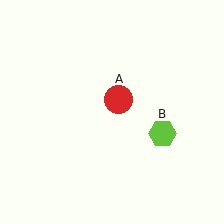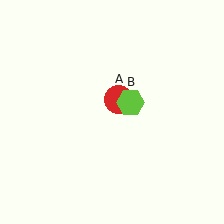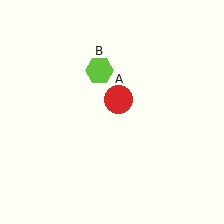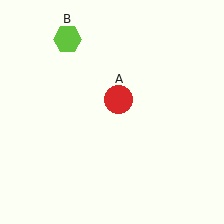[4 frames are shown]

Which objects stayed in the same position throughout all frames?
Red circle (object A) remained stationary.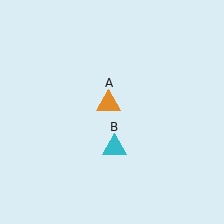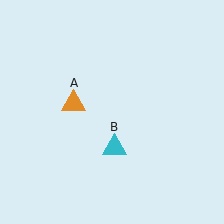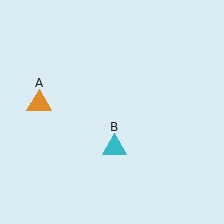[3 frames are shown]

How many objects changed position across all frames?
1 object changed position: orange triangle (object A).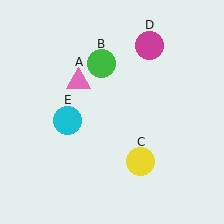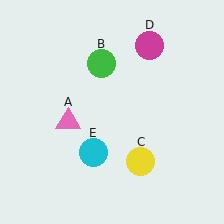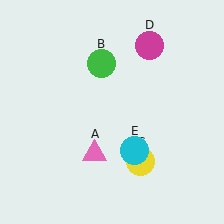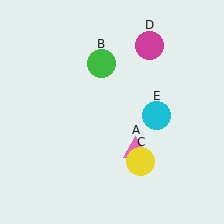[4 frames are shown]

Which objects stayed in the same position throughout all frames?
Green circle (object B) and yellow circle (object C) and magenta circle (object D) remained stationary.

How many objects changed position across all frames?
2 objects changed position: pink triangle (object A), cyan circle (object E).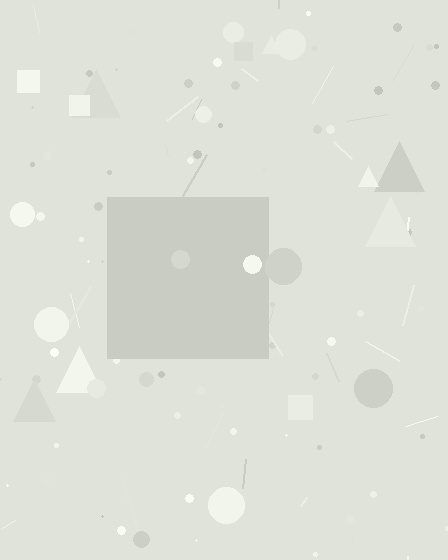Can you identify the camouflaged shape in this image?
The camouflaged shape is a square.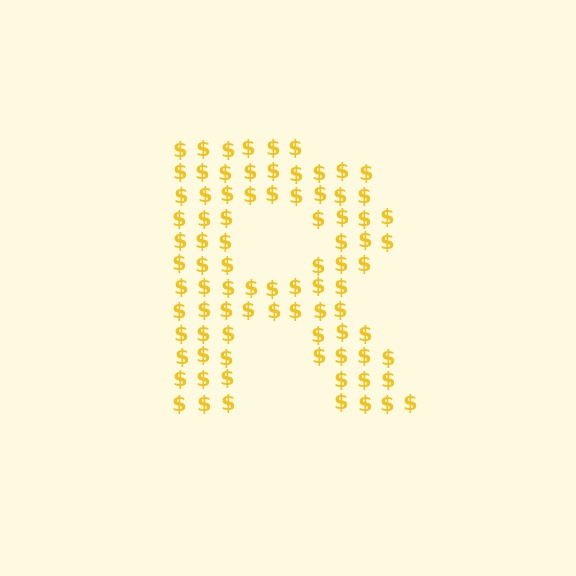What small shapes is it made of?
It is made of small dollar signs.